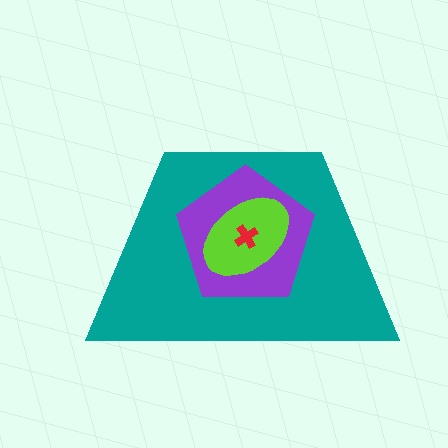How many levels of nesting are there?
4.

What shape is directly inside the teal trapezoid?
The purple pentagon.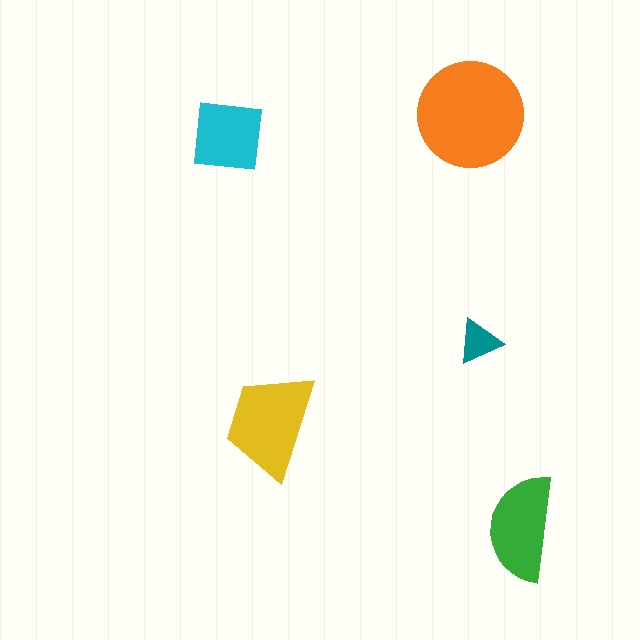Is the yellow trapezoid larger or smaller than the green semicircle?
Larger.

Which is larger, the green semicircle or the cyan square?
The green semicircle.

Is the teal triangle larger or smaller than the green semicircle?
Smaller.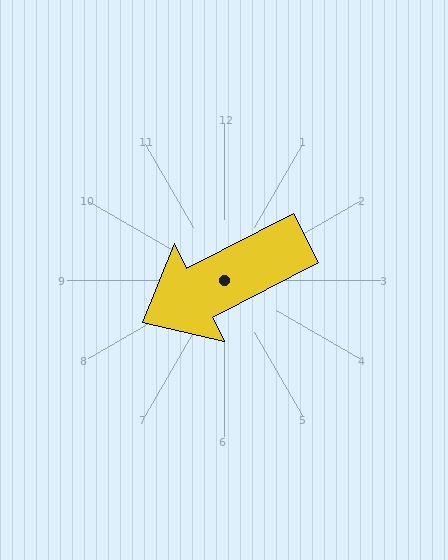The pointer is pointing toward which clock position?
Roughly 8 o'clock.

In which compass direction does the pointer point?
Southwest.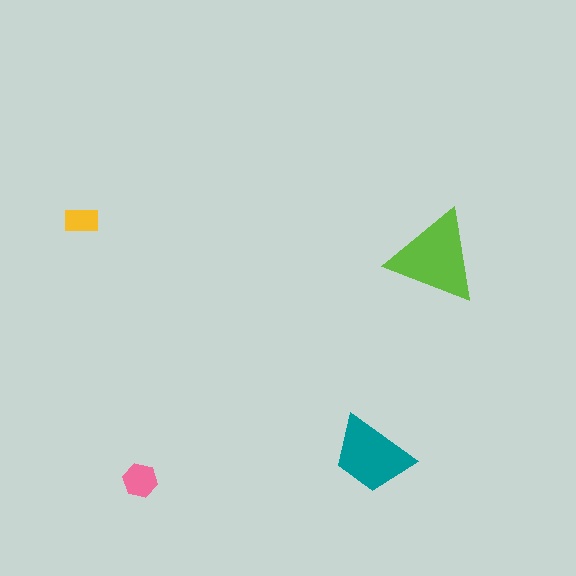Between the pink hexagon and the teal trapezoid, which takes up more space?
The teal trapezoid.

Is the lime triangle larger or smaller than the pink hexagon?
Larger.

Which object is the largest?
The lime triangle.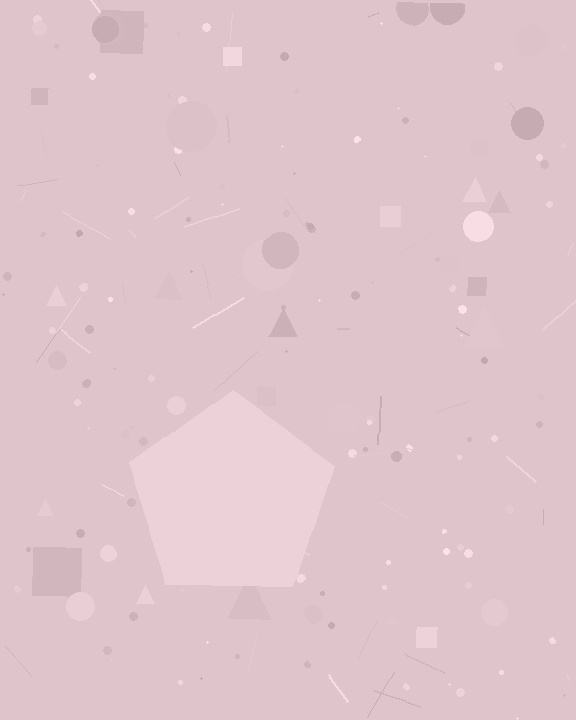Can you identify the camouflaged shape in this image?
The camouflaged shape is a pentagon.